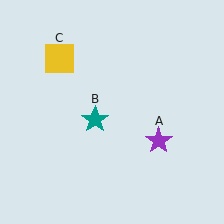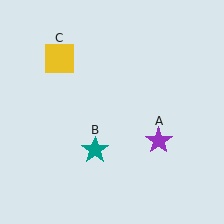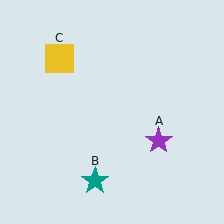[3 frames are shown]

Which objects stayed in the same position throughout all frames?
Purple star (object A) and yellow square (object C) remained stationary.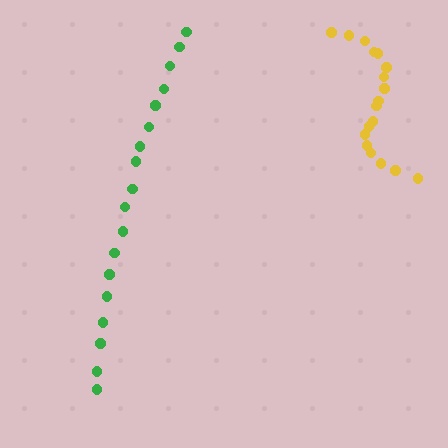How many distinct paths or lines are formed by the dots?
There are 2 distinct paths.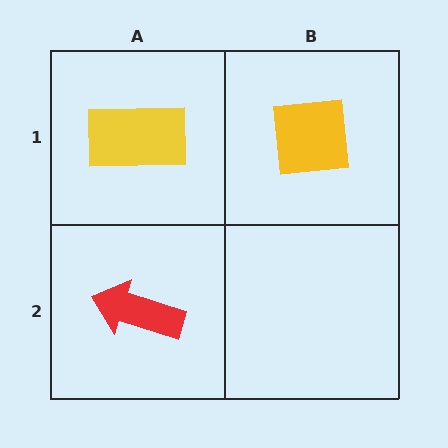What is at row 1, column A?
A yellow rectangle.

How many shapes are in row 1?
2 shapes.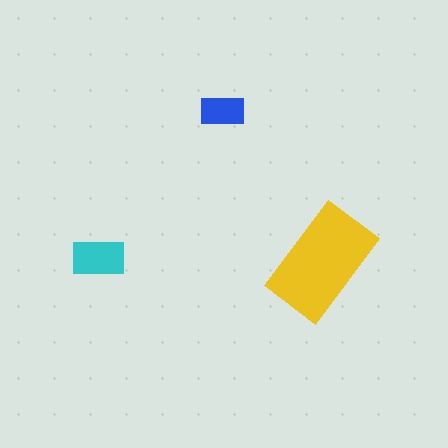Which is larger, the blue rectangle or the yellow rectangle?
The yellow one.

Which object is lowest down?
The yellow rectangle is bottommost.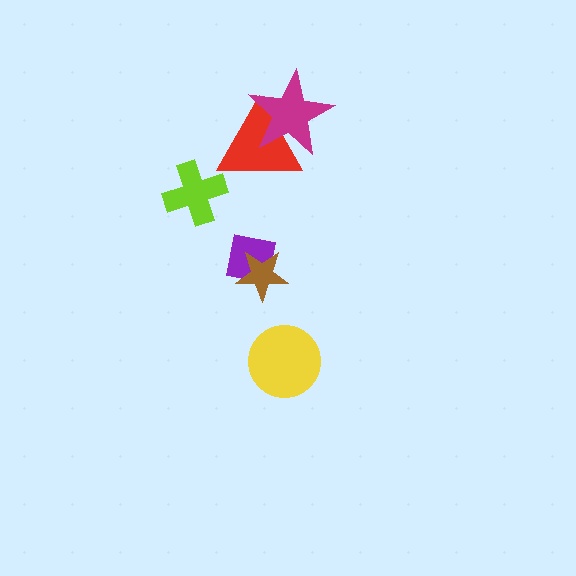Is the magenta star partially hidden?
No, no other shape covers it.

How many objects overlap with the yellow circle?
0 objects overlap with the yellow circle.